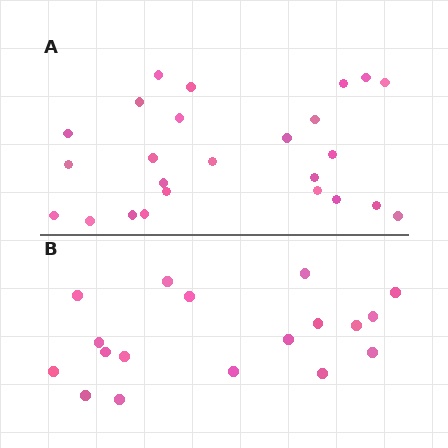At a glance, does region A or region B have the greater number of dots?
Region A (the top region) has more dots.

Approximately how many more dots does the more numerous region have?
Region A has roughly 8 or so more dots than region B.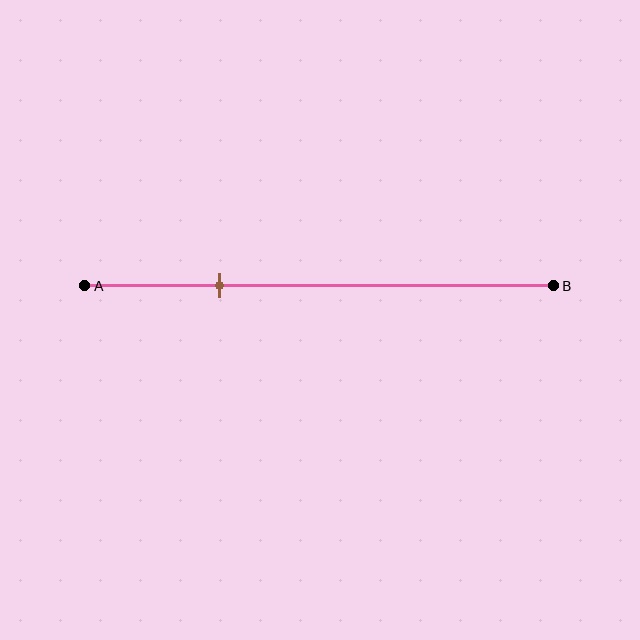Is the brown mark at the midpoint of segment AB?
No, the mark is at about 30% from A, not at the 50% midpoint.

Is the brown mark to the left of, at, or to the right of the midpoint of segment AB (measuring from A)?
The brown mark is to the left of the midpoint of segment AB.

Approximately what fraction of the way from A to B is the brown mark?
The brown mark is approximately 30% of the way from A to B.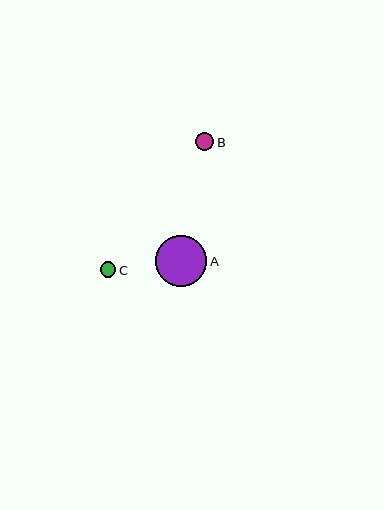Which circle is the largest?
Circle A is the largest with a size of approximately 51 pixels.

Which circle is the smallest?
Circle C is the smallest with a size of approximately 16 pixels.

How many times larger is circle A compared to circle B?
Circle A is approximately 2.8 times the size of circle B.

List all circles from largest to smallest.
From largest to smallest: A, B, C.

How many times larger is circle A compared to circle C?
Circle A is approximately 3.3 times the size of circle C.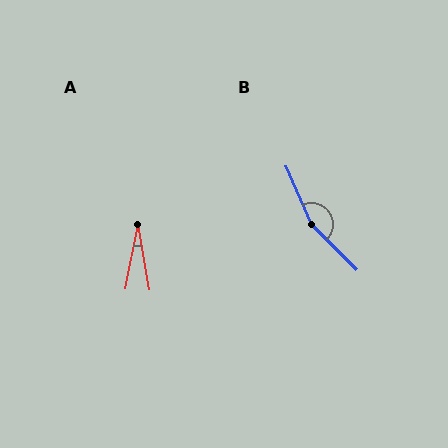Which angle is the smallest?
A, at approximately 21 degrees.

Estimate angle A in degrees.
Approximately 21 degrees.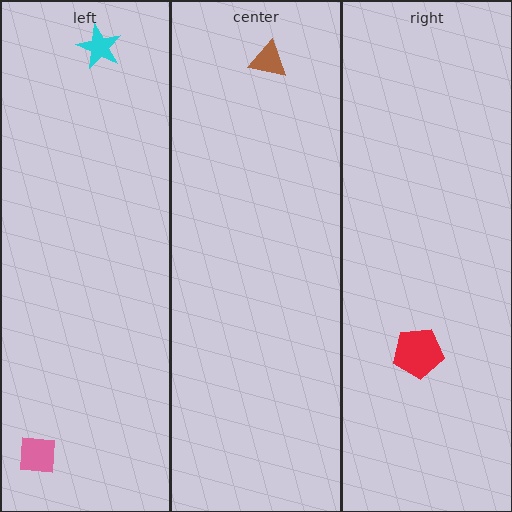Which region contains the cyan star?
The left region.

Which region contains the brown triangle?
The center region.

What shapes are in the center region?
The brown triangle.